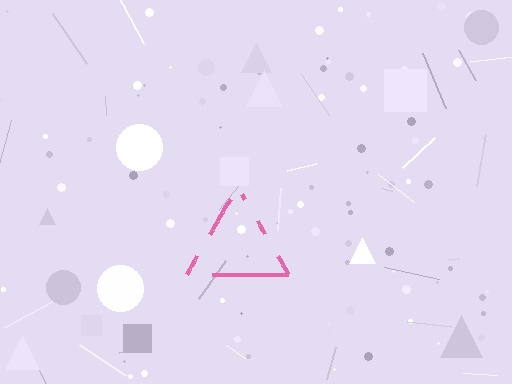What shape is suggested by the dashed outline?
The dashed outline suggests a triangle.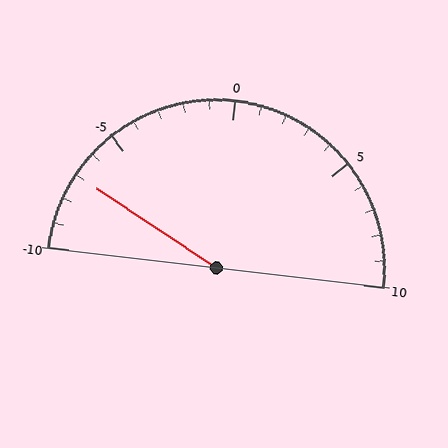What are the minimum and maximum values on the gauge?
The gauge ranges from -10 to 10.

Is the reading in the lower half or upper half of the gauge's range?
The reading is in the lower half of the range (-10 to 10).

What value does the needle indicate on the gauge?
The needle indicates approximately -7.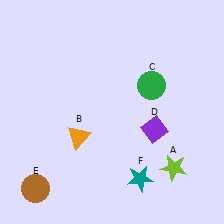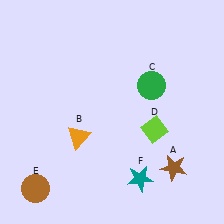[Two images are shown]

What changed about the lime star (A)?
In Image 1, A is lime. In Image 2, it changed to brown.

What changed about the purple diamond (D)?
In Image 1, D is purple. In Image 2, it changed to lime.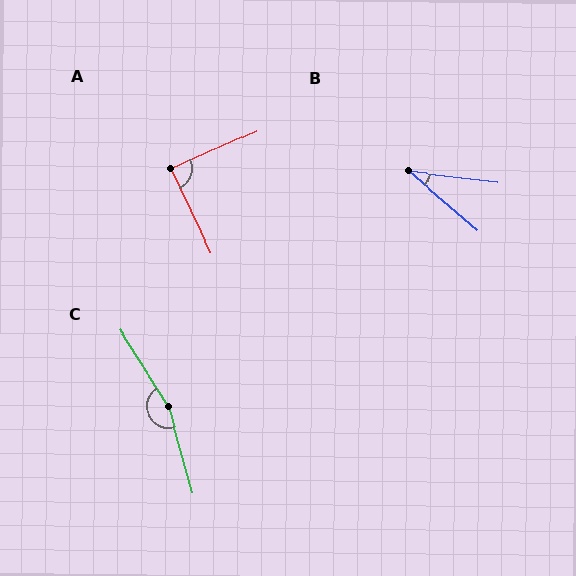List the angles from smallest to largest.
B (34°), A (89°), C (163°).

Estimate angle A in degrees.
Approximately 89 degrees.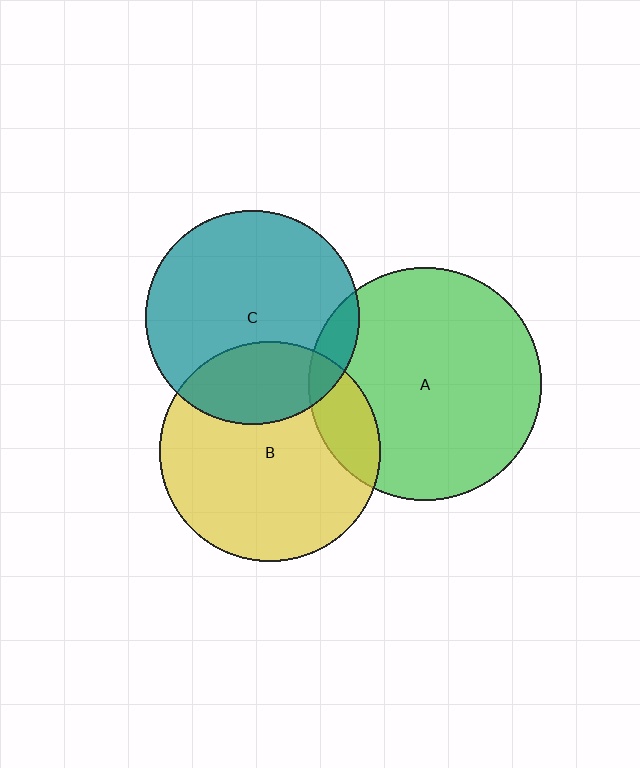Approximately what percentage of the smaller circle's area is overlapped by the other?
Approximately 15%.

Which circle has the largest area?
Circle A (green).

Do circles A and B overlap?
Yes.